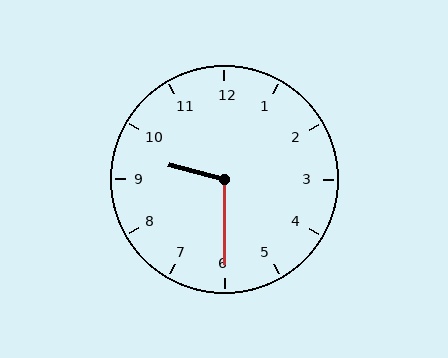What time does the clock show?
9:30.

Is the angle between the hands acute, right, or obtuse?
It is obtuse.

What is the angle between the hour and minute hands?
Approximately 105 degrees.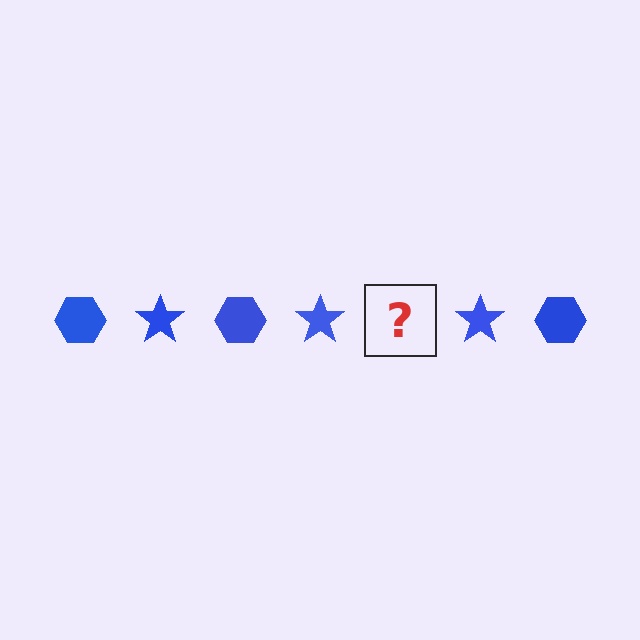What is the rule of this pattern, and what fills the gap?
The rule is that the pattern cycles through hexagon, star shapes in blue. The gap should be filled with a blue hexagon.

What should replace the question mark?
The question mark should be replaced with a blue hexagon.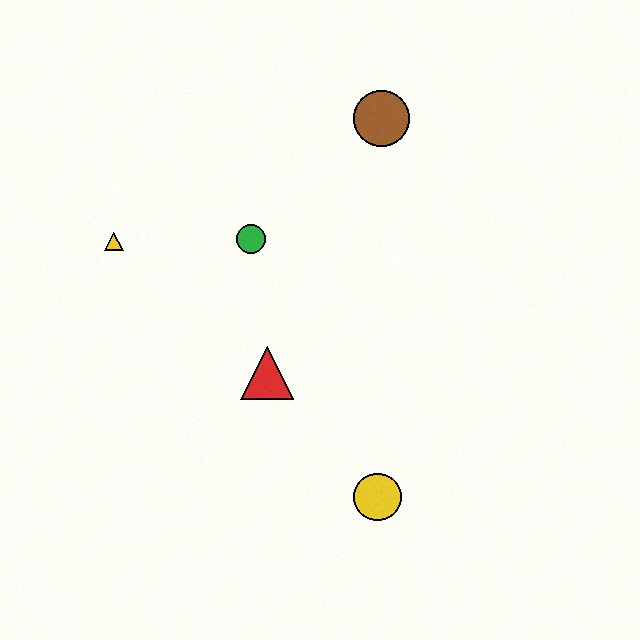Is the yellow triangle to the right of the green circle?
No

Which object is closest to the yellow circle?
The red triangle is closest to the yellow circle.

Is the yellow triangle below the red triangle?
No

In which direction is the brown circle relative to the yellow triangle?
The brown circle is to the right of the yellow triangle.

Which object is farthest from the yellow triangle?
The yellow circle is farthest from the yellow triangle.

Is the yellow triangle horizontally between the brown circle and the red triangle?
No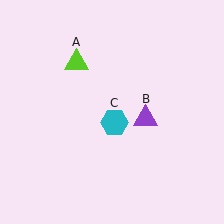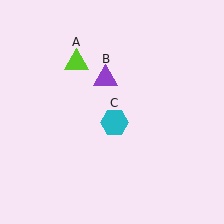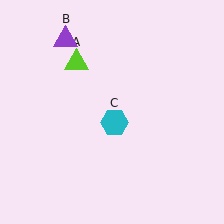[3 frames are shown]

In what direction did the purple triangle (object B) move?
The purple triangle (object B) moved up and to the left.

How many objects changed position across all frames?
1 object changed position: purple triangle (object B).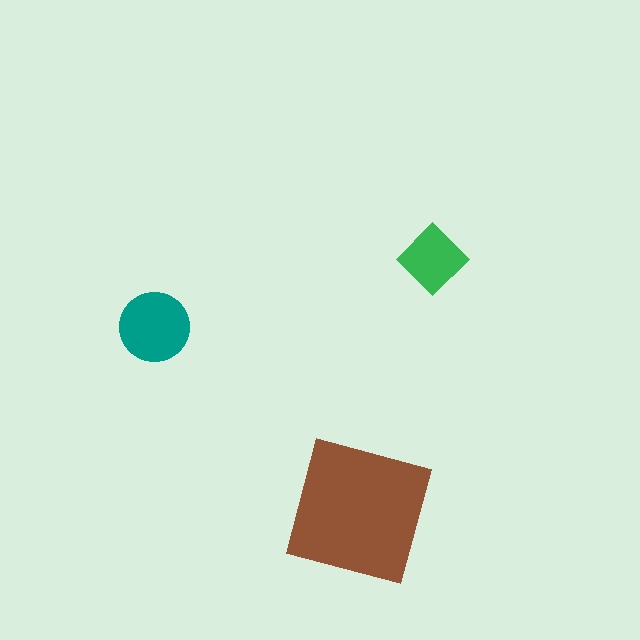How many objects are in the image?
There are 3 objects in the image.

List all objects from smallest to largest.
The green diamond, the teal circle, the brown square.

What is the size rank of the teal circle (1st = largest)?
2nd.